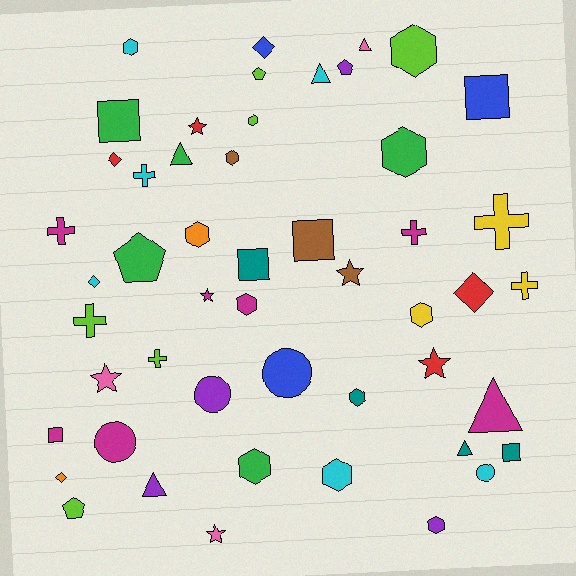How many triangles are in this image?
There are 6 triangles.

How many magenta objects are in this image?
There are 7 magenta objects.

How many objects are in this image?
There are 50 objects.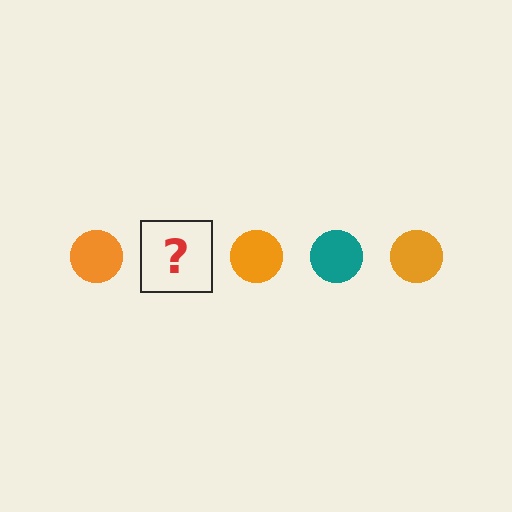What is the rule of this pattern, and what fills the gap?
The rule is that the pattern cycles through orange, teal circles. The gap should be filled with a teal circle.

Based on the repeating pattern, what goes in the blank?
The blank should be a teal circle.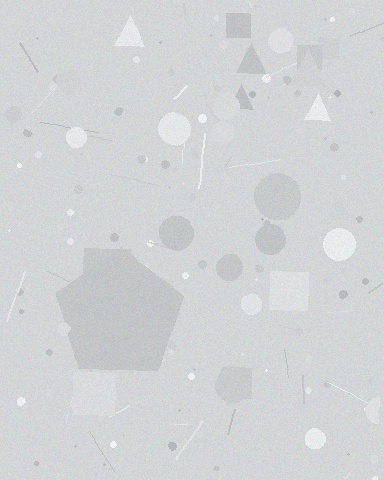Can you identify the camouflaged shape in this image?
The camouflaged shape is a pentagon.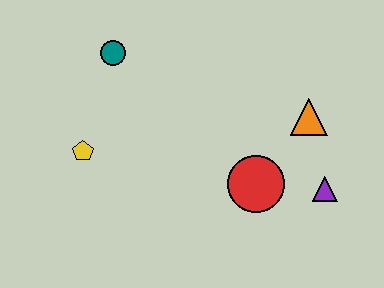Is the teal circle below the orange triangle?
No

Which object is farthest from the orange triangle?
The yellow pentagon is farthest from the orange triangle.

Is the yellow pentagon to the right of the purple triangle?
No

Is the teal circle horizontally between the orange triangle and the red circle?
No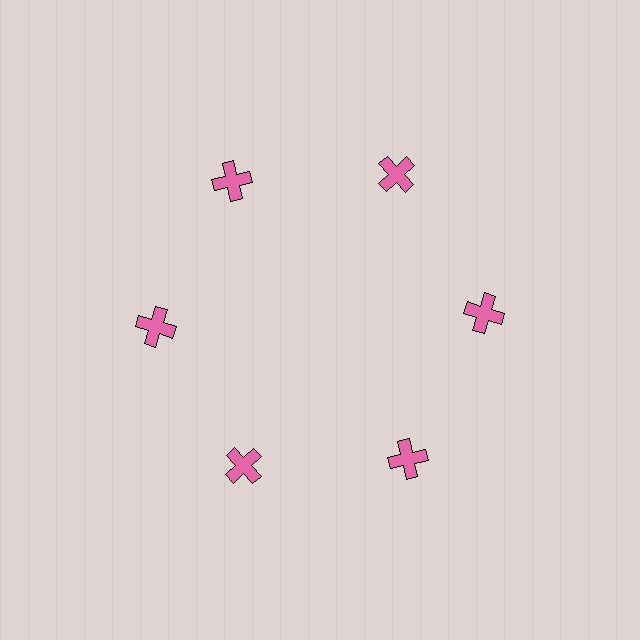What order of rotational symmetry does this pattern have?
This pattern has 6-fold rotational symmetry.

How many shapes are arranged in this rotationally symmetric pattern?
There are 6 shapes, arranged in 6 groups of 1.